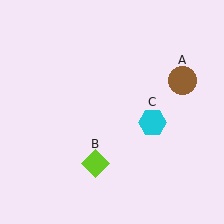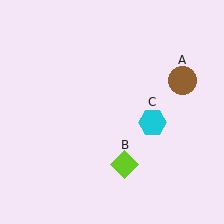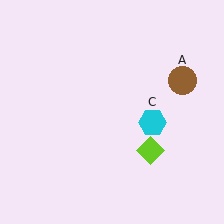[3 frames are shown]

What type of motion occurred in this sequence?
The lime diamond (object B) rotated counterclockwise around the center of the scene.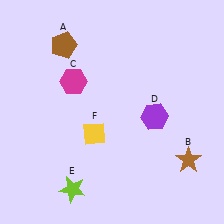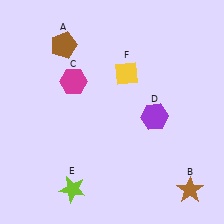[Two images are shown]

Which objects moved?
The objects that moved are: the brown star (B), the yellow diamond (F).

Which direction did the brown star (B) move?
The brown star (B) moved down.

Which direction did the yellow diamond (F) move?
The yellow diamond (F) moved up.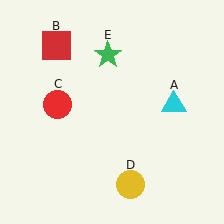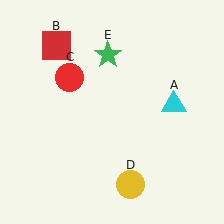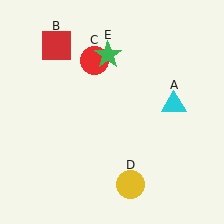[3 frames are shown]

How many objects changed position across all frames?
1 object changed position: red circle (object C).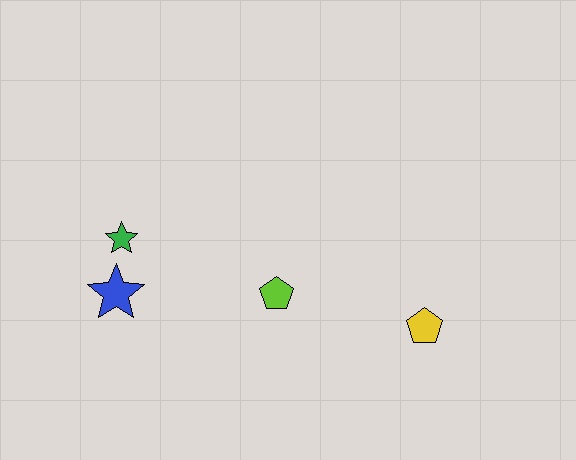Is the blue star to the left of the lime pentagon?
Yes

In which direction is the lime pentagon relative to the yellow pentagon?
The lime pentagon is to the left of the yellow pentagon.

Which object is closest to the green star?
The blue star is closest to the green star.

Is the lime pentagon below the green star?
Yes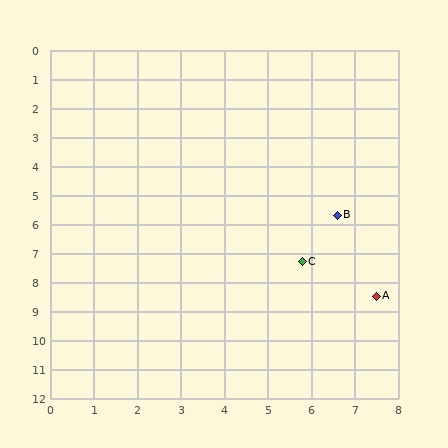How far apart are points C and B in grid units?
Points C and B are about 1.8 grid units apart.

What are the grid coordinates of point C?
Point C is at approximately (5.8, 7.3).